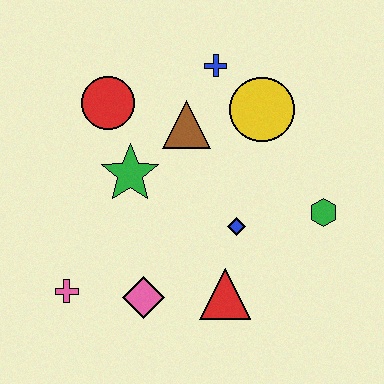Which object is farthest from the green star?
The green hexagon is farthest from the green star.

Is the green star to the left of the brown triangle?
Yes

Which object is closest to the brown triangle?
The blue cross is closest to the brown triangle.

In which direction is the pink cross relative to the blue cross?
The pink cross is below the blue cross.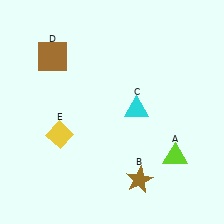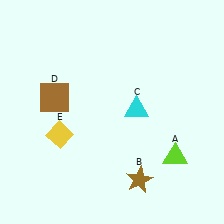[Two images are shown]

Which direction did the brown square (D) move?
The brown square (D) moved down.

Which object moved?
The brown square (D) moved down.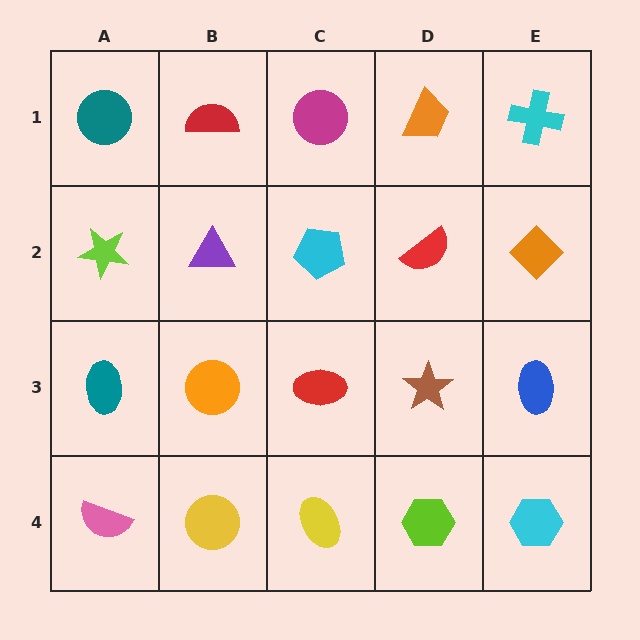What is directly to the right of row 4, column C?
A lime hexagon.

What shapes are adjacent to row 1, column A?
A lime star (row 2, column A), a red semicircle (row 1, column B).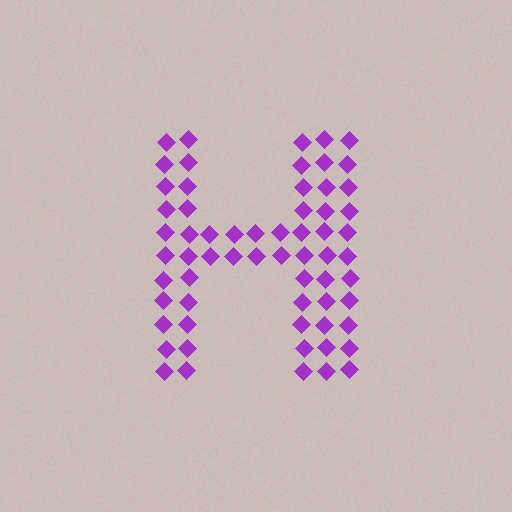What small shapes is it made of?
It is made of small diamonds.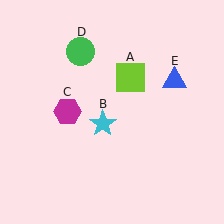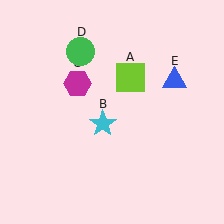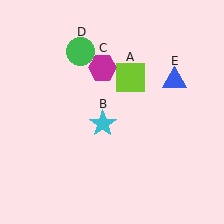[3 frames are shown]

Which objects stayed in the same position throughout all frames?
Lime square (object A) and cyan star (object B) and green circle (object D) and blue triangle (object E) remained stationary.